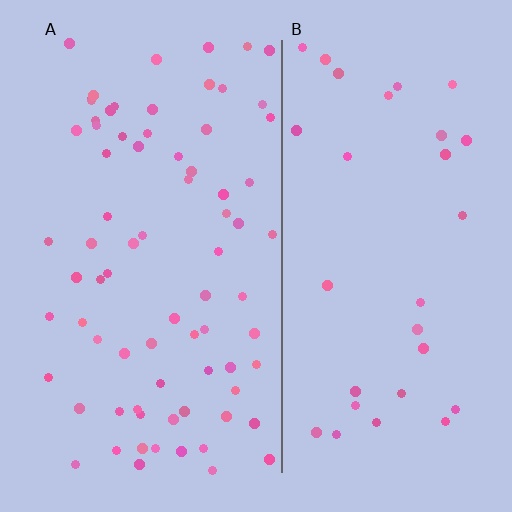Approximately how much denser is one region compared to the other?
Approximately 2.4× — region A over region B.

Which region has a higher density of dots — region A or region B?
A (the left).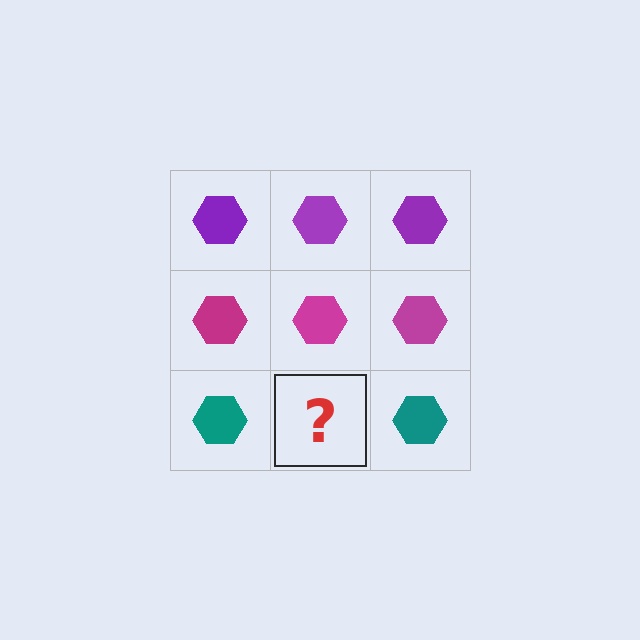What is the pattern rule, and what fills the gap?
The rule is that each row has a consistent color. The gap should be filled with a teal hexagon.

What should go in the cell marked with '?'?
The missing cell should contain a teal hexagon.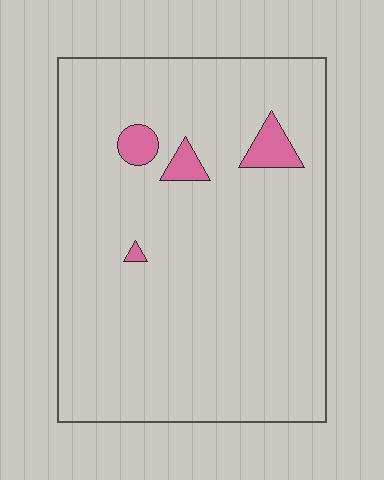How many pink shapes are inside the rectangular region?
4.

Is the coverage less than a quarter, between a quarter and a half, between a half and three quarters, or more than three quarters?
Less than a quarter.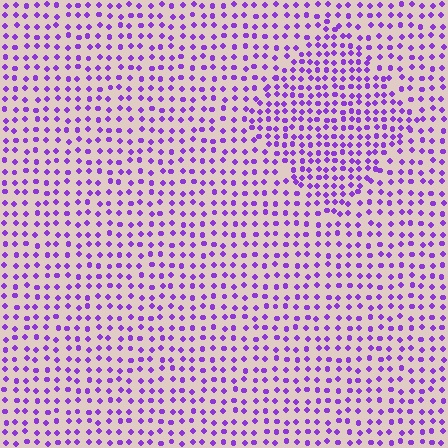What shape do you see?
I see a diamond.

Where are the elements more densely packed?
The elements are more densely packed inside the diamond boundary.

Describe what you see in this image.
The image contains small purple elements arranged at two different densities. A diamond-shaped region is visible where the elements are more densely packed than the surrounding area.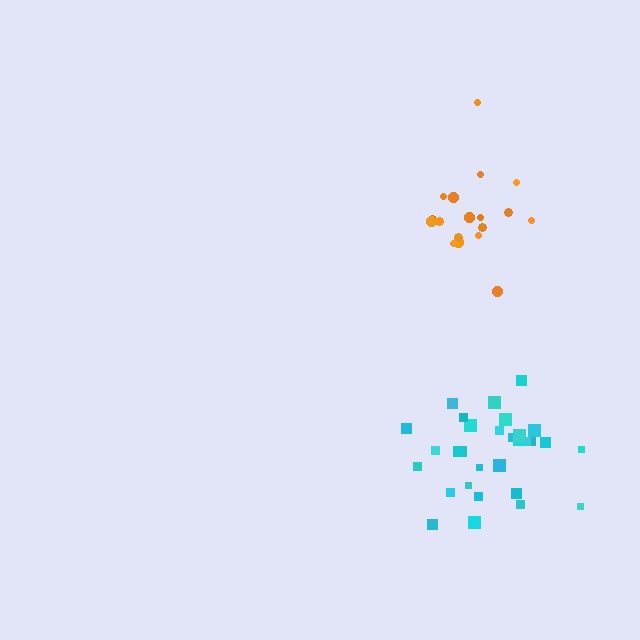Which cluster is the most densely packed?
Cyan.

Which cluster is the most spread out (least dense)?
Orange.